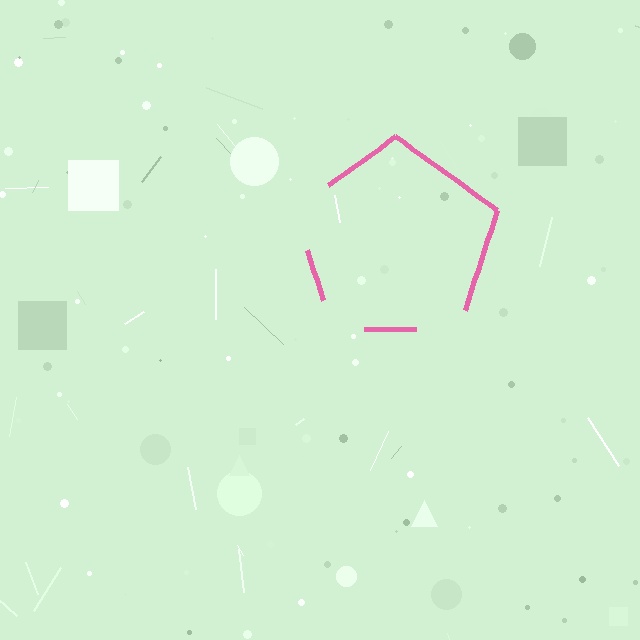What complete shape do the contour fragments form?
The contour fragments form a pentagon.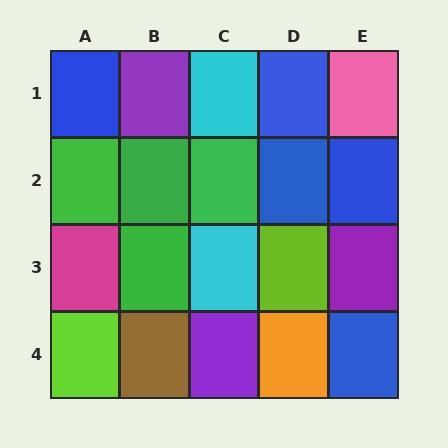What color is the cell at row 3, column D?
Lime.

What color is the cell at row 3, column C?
Cyan.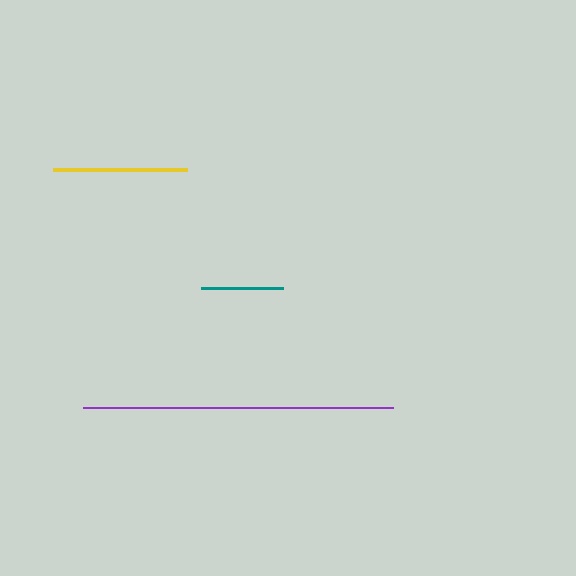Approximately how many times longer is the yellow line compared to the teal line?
The yellow line is approximately 1.6 times the length of the teal line.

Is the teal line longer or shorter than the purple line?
The purple line is longer than the teal line.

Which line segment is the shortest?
The teal line is the shortest at approximately 81 pixels.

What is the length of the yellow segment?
The yellow segment is approximately 134 pixels long.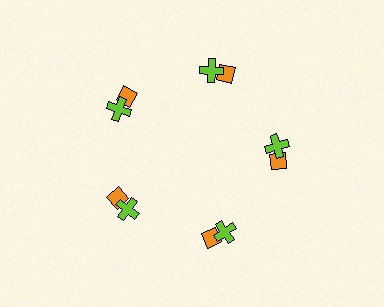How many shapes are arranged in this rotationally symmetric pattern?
There are 10 shapes, arranged in 5 groups of 2.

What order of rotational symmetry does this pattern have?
This pattern has 5-fold rotational symmetry.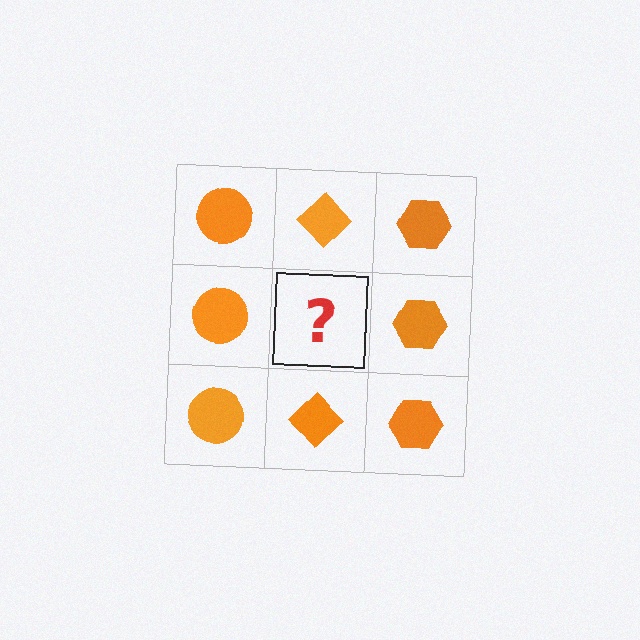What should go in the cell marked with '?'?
The missing cell should contain an orange diamond.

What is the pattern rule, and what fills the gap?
The rule is that each column has a consistent shape. The gap should be filled with an orange diamond.